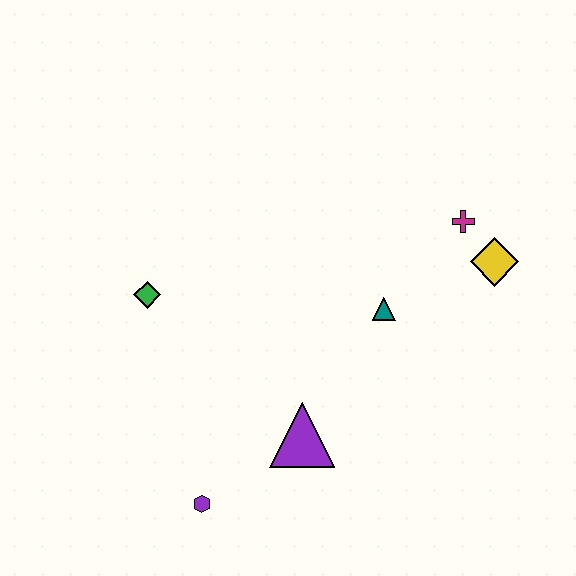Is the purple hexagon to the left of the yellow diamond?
Yes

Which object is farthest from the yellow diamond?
The purple hexagon is farthest from the yellow diamond.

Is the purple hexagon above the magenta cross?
No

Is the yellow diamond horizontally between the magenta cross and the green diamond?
No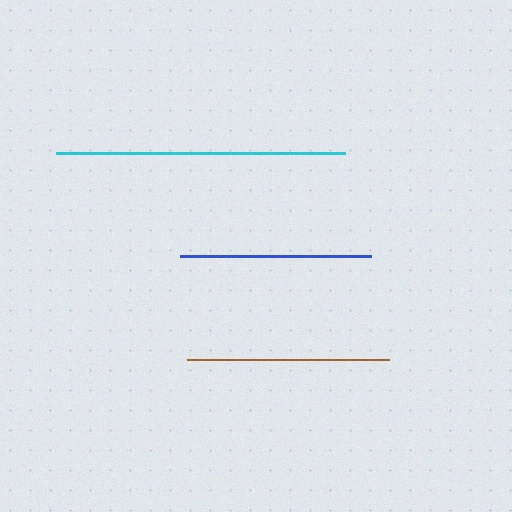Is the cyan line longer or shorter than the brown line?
The cyan line is longer than the brown line.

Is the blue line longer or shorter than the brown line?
The brown line is longer than the blue line.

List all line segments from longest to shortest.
From longest to shortest: cyan, brown, blue.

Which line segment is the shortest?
The blue line is the shortest at approximately 192 pixels.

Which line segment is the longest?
The cyan line is the longest at approximately 289 pixels.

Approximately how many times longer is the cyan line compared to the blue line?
The cyan line is approximately 1.5 times the length of the blue line.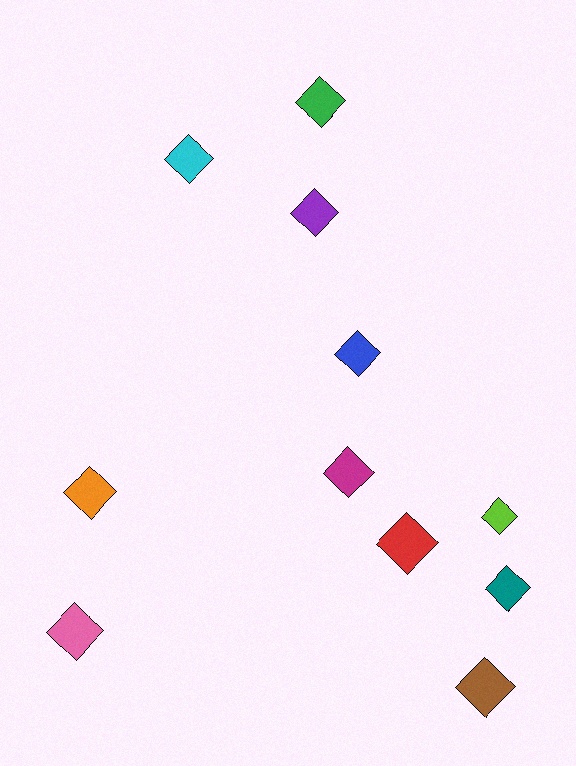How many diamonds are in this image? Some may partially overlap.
There are 11 diamonds.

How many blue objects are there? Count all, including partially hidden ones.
There is 1 blue object.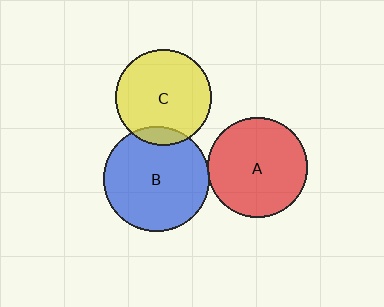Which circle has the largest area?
Circle B (blue).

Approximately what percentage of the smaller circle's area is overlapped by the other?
Approximately 10%.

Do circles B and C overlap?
Yes.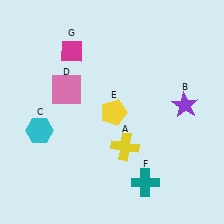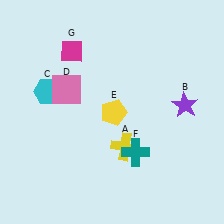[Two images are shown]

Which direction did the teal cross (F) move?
The teal cross (F) moved up.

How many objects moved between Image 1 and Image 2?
2 objects moved between the two images.